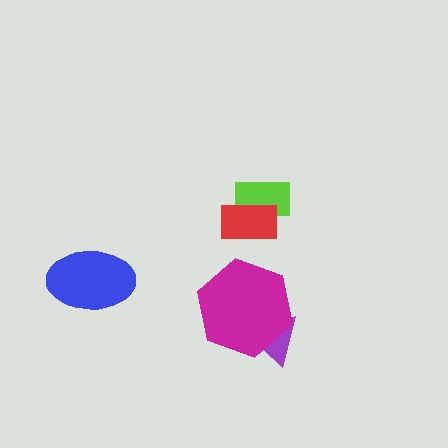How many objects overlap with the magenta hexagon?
1 object overlaps with the magenta hexagon.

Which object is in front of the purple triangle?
The magenta hexagon is in front of the purple triangle.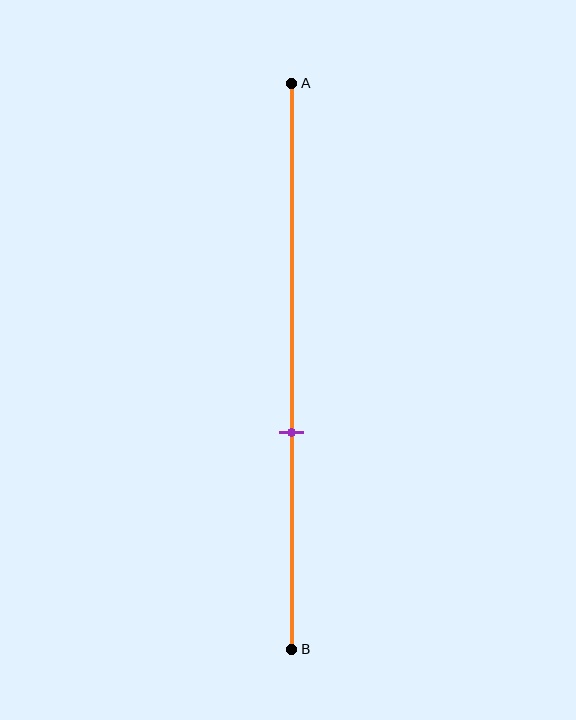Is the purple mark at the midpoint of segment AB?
No, the mark is at about 60% from A, not at the 50% midpoint.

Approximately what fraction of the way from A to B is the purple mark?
The purple mark is approximately 60% of the way from A to B.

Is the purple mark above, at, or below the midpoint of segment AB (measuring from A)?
The purple mark is below the midpoint of segment AB.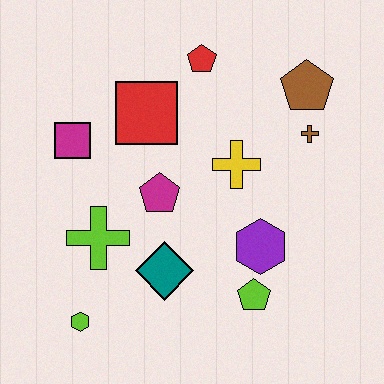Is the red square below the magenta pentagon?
No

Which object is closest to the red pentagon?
The red square is closest to the red pentagon.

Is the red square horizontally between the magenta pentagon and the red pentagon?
No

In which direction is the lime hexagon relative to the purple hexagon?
The lime hexagon is to the left of the purple hexagon.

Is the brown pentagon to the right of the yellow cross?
Yes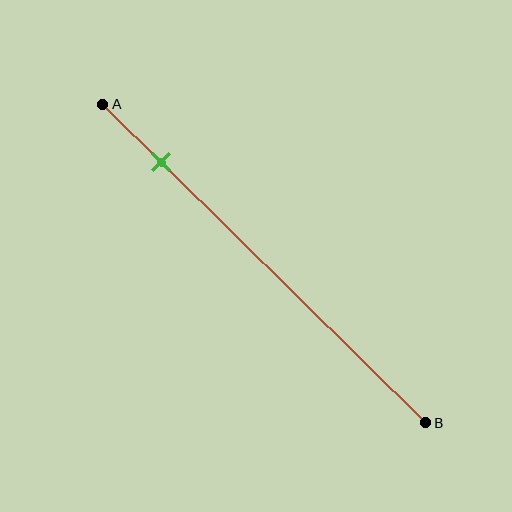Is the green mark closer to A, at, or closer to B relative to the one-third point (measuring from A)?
The green mark is closer to point A than the one-third point of segment AB.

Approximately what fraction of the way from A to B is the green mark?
The green mark is approximately 20% of the way from A to B.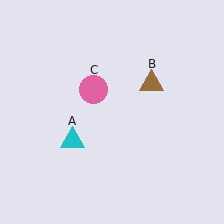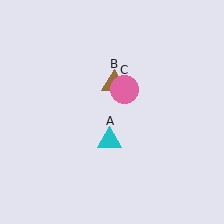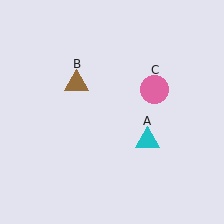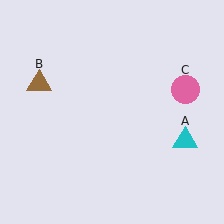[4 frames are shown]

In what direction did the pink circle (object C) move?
The pink circle (object C) moved right.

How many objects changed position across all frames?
3 objects changed position: cyan triangle (object A), brown triangle (object B), pink circle (object C).